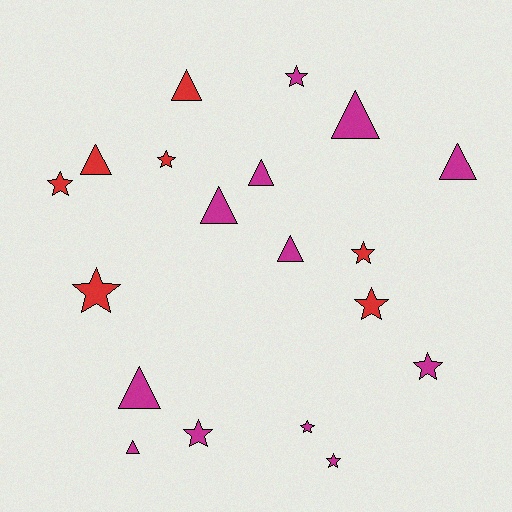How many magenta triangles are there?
There are 7 magenta triangles.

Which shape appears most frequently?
Star, with 10 objects.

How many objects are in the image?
There are 19 objects.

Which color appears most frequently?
Magenta, with 12 objects.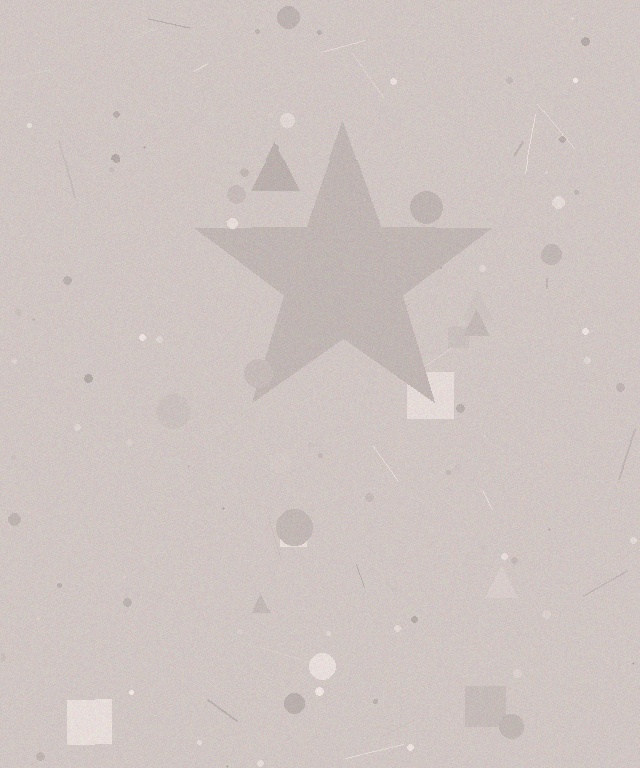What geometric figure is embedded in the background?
A star is embedded in the background.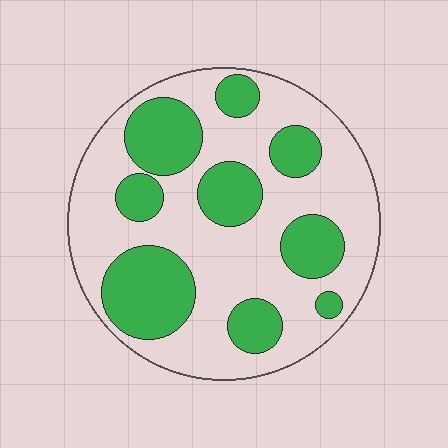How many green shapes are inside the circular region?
9.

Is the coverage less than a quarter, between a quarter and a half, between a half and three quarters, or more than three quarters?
Between a quarter and a half.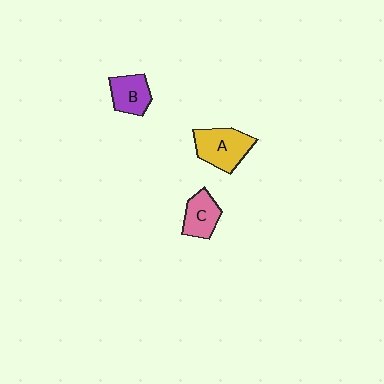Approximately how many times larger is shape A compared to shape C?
Approximately 1.4 times.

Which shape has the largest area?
Shape A (yellow).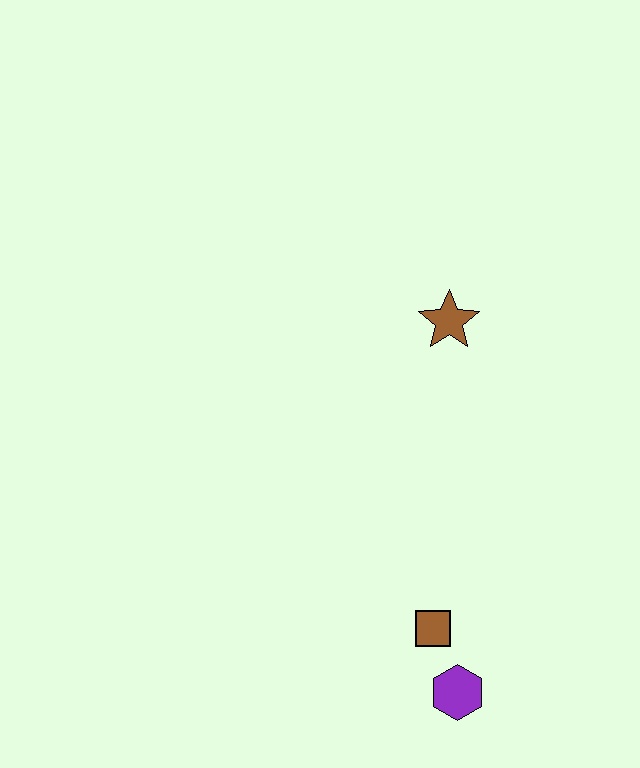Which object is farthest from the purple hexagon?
The brown star is farthest from the purple hexagon.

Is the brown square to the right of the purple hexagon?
No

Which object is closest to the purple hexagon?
The brown square is closest to the purple hexagon.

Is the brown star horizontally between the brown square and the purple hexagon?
Yes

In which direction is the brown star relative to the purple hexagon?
The brown star is above the purple hexagon.